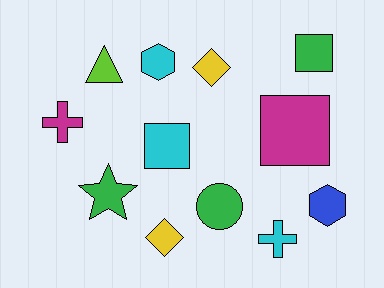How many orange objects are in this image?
There are no orange objects.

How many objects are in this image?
There are 12 objects.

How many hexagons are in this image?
There are 2 hexagons.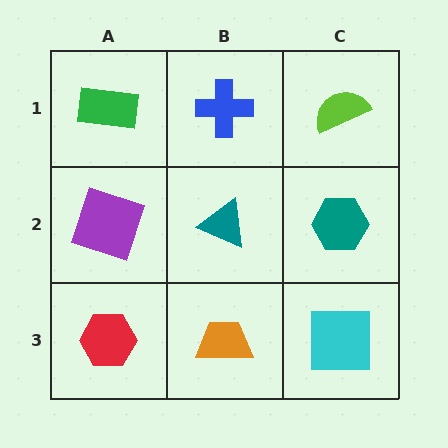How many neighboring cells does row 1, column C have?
2.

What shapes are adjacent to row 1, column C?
A teal hexagon (row 2, column C), a blue cross (row 1, column B).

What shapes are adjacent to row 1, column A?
A purple square (row 2, column A), a blue cross (row 1, column B).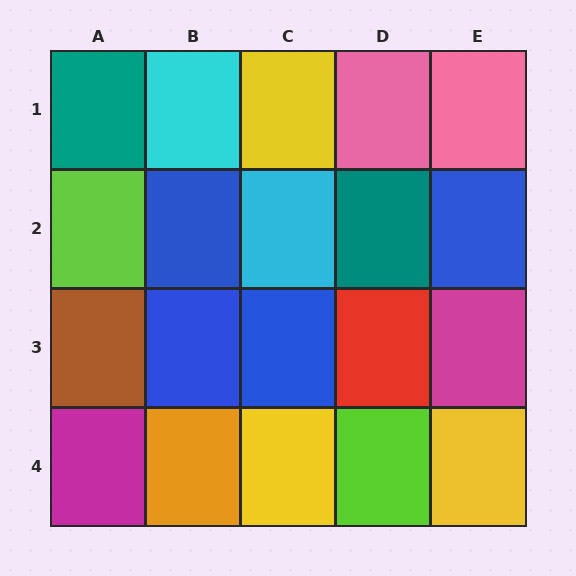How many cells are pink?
2 cells are pink.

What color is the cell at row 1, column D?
Pink.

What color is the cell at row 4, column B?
Orange.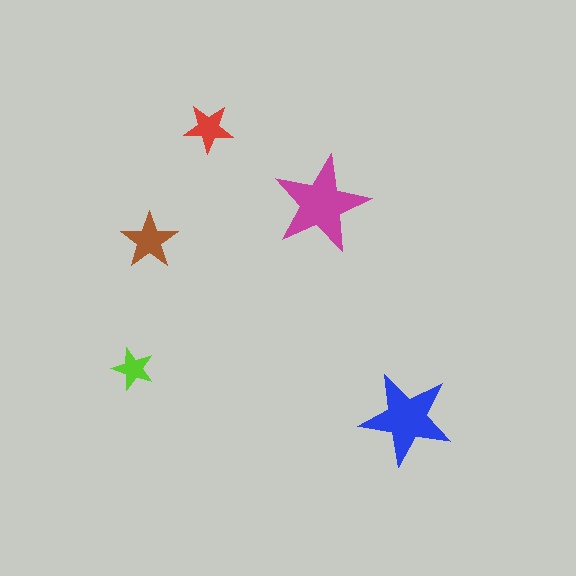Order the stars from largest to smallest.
the magenta one, the blue one, the brown one, the red one, the lime one.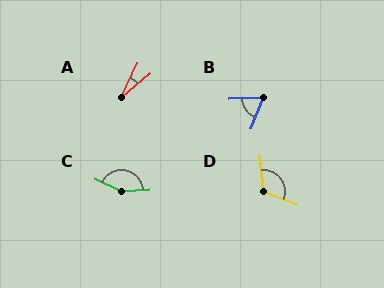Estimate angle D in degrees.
Approximately 117 degrees.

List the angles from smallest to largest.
A (26°), B (66°), D (117°), C (152°).